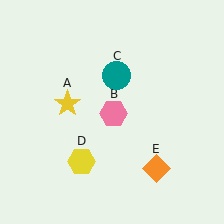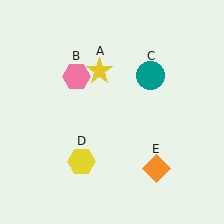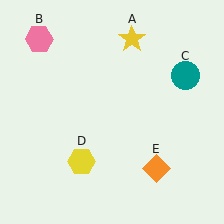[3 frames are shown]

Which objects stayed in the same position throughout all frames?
Yellow hexagon (object D) and orange diamond (object E) remained stationary.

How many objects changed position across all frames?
3 objects changed position: yellow star (object A), pink hexagon (object B), teal circle (object C).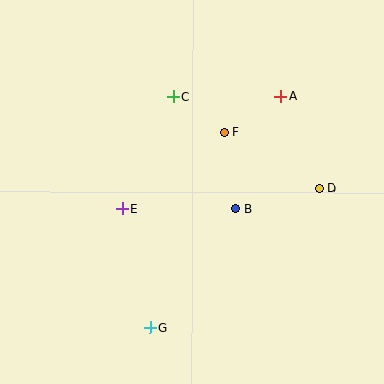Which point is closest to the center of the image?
Point B at (236, 209) is closest to the center.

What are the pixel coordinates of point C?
Point C is at (174, 96).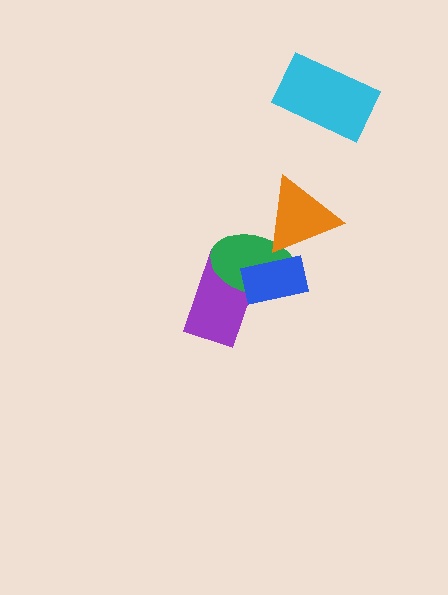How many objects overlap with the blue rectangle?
3 objects overlap with the blue rectangle.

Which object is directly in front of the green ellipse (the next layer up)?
The orange triangle is directly in front of the green ellipse.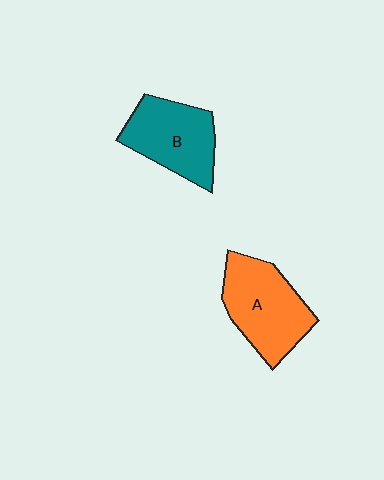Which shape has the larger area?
Shape A (orange).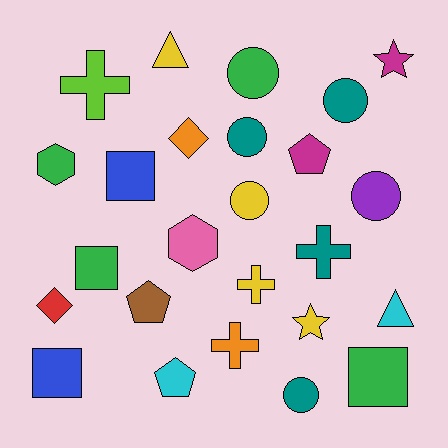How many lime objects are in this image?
There is 1 lime object.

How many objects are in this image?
There are 25 objects.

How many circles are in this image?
There are 6 circles.